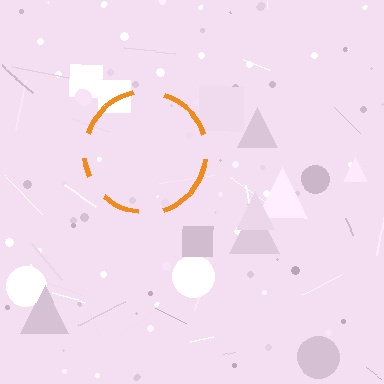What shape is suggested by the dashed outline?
The dashed outline suggests a circle.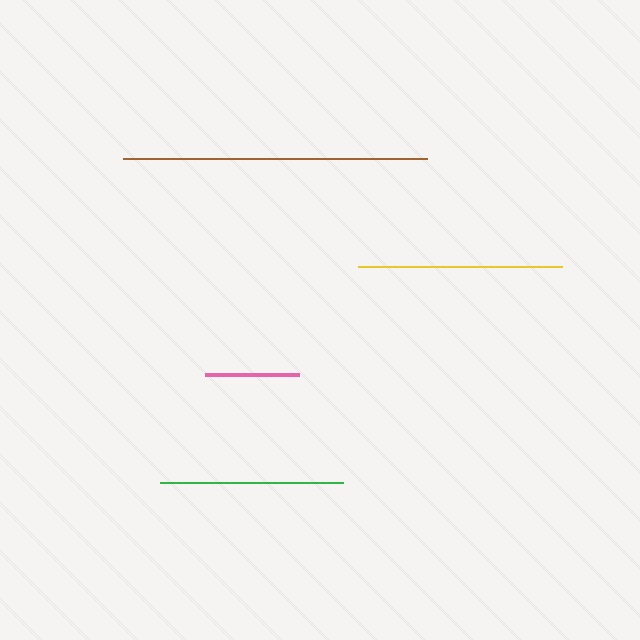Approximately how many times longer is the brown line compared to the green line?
The brown line is approximately 1.7 times the length of the green line.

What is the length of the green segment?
The green segment is approximately 183 pixels long.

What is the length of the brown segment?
The brown segment is approximately 304 pixels long.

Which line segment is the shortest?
The pink line is the shortest at approximately 94 pixels.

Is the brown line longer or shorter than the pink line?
The brown line is longer than the pink line.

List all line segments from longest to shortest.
From longest to shortest: brown, yellow, green, pink.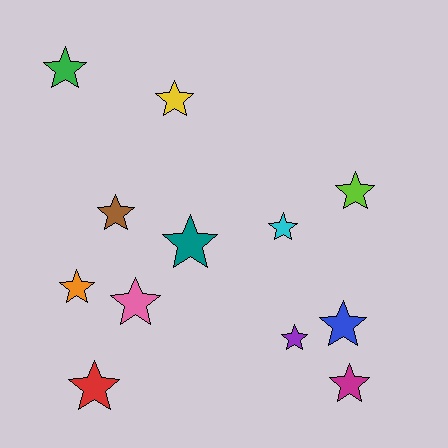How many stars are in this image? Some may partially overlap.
There are 12 stars.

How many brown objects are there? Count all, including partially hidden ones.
There is 1 brown object.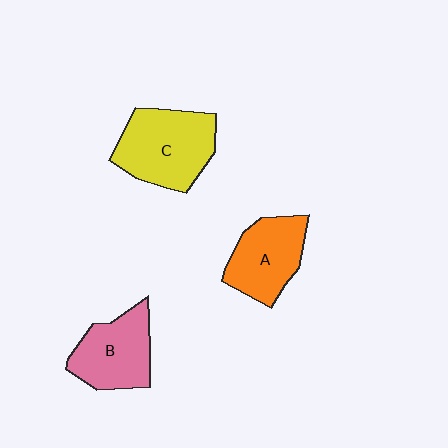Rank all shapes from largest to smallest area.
From largest to smallest: C (yellow), B (pink), A (orange).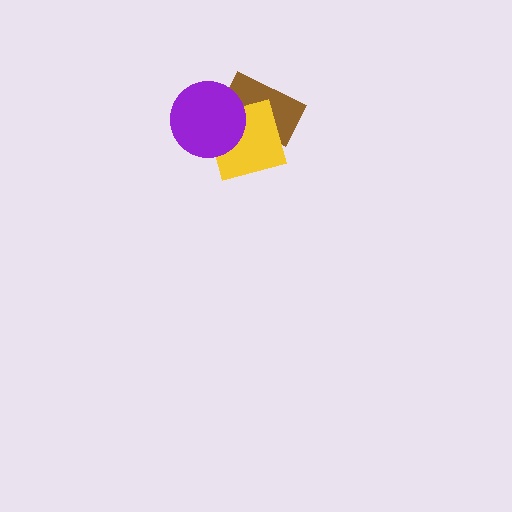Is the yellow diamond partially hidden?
Yes, it is partially covered by another shape.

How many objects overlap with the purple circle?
2 objects overlap with the purple circle.